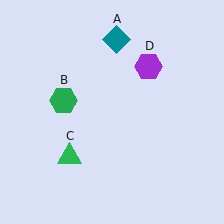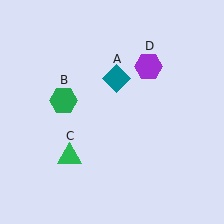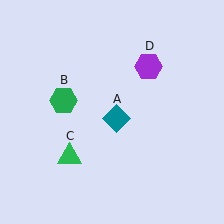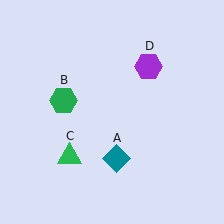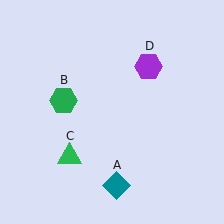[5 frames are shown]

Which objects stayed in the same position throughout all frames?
Green hexagon (object B) and green triangle (object C) and purple hexagon (object D) remained stationary.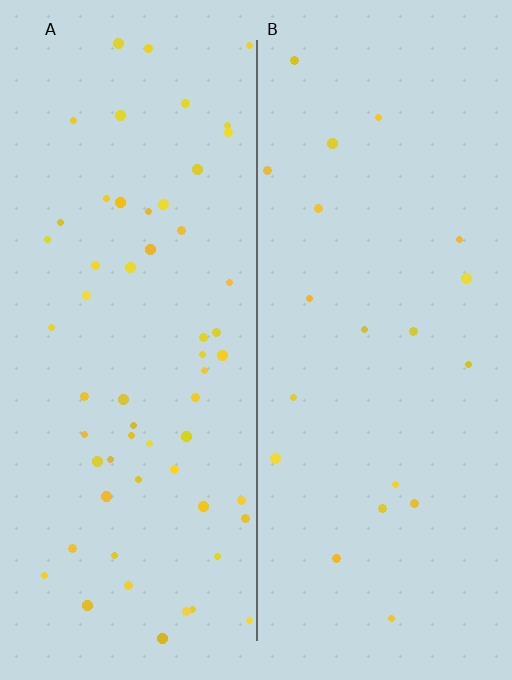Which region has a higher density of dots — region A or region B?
A (the left).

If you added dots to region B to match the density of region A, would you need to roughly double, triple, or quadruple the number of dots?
Approximately triple.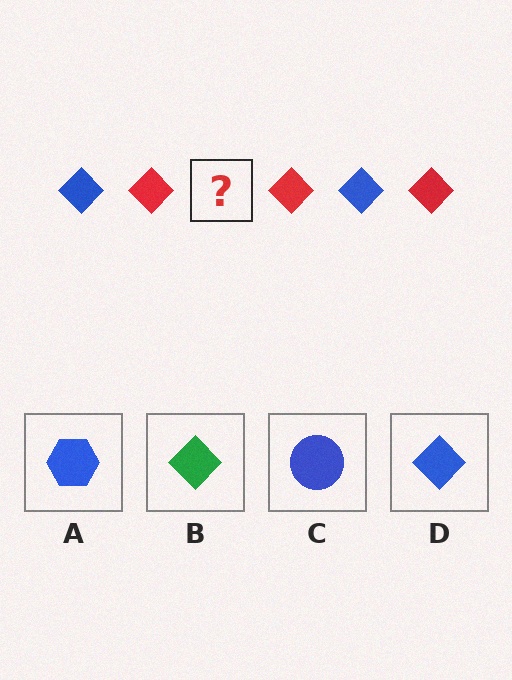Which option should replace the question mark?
Option D.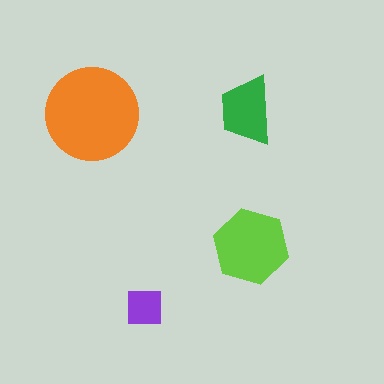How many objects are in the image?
There are 4 objects in the image.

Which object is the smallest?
The purple square.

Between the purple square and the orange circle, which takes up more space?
The orange circle.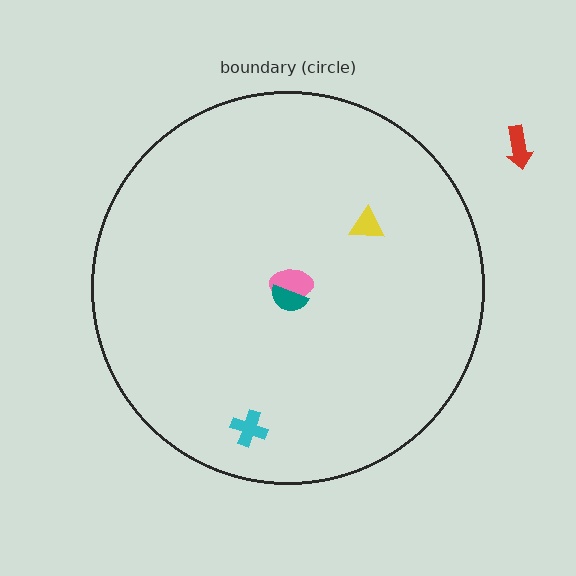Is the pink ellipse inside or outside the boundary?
Inside.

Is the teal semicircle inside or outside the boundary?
Inside.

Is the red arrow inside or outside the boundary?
Outside.